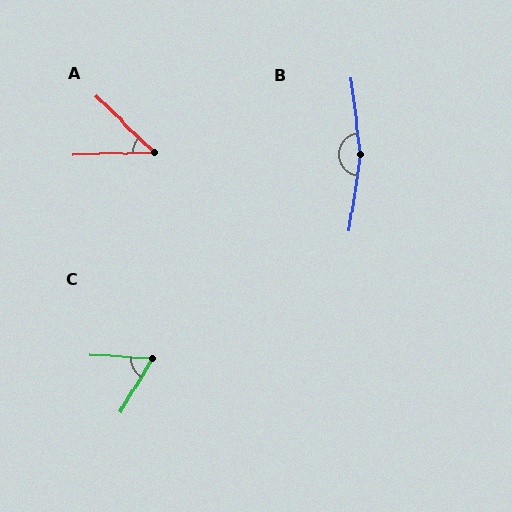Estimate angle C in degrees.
Approximately 62 degrees.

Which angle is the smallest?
A, at approximately 45 degrees.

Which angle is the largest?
B, at approximately 165 degrees.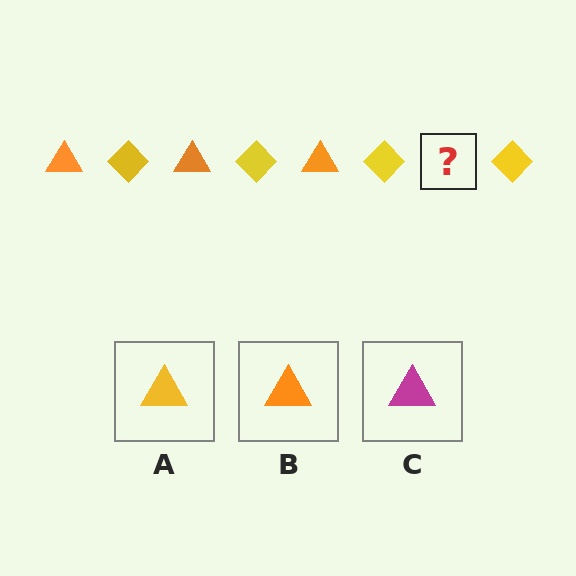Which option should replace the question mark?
Option B.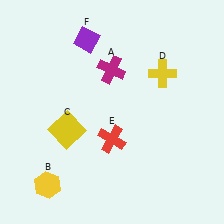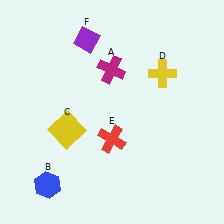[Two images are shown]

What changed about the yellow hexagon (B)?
In Image 1, B is yellow. In Image 2, it changed to blue.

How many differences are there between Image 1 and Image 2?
There is 1 difference between the two images.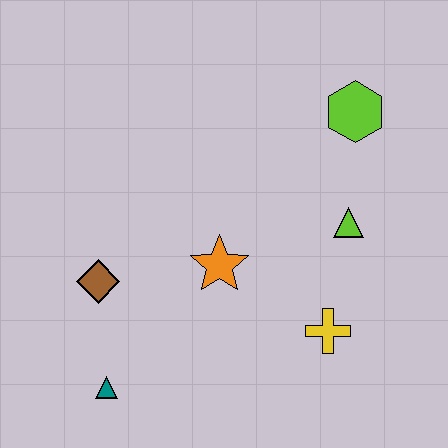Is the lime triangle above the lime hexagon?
No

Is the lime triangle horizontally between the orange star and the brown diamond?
No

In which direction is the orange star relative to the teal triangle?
The orange star is above the teal triangle.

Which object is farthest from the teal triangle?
The lime hexagon is farthest from the teal triangle.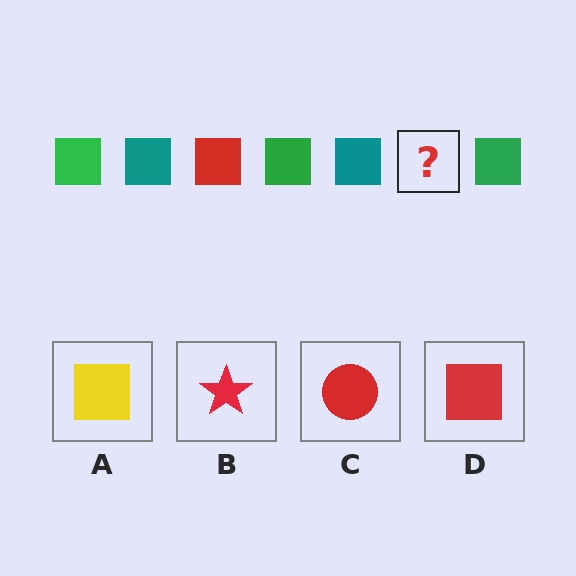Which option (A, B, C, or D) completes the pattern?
D.